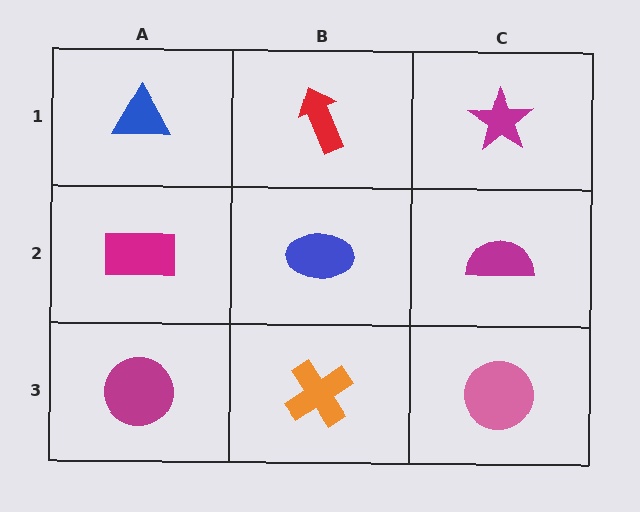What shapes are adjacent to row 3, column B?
A blue ellipse (row 2, column B), a magenta circle (row 3, column A), a pink circle (row 3, column C).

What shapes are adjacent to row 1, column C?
A magenta semicircle (row 2, column C), a red arrow (row 1, column B).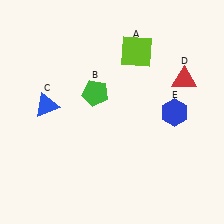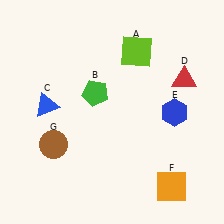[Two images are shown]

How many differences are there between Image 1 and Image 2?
There are 2 differences between the two images.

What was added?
An orange square (F), a brown circle (G) were added in Image 2.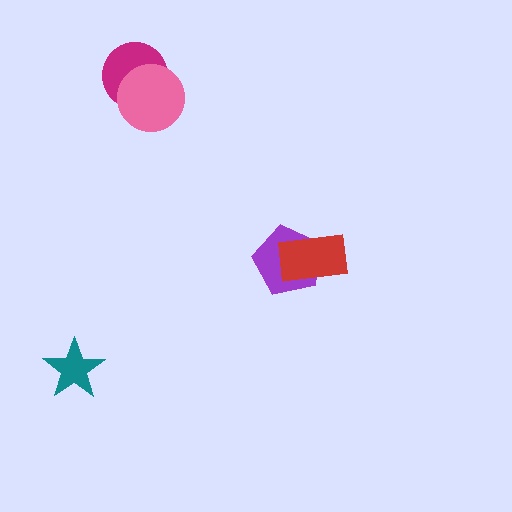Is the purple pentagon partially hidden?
Yes, it is partially covered by another shape.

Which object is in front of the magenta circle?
The pink circle is in front of the magenta circle.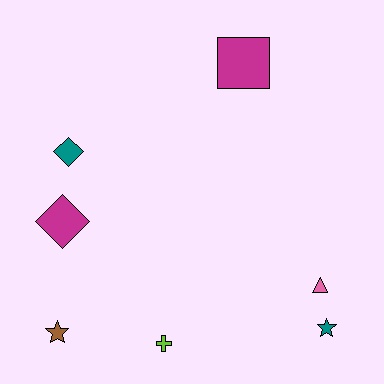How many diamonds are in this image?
There are 2 diamonds.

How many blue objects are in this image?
There are no blue objects.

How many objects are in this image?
There are 7 objects.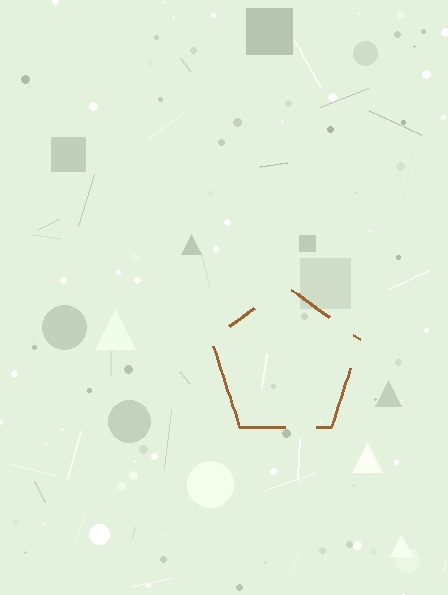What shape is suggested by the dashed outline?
The dashed outline suggests a pentagon.